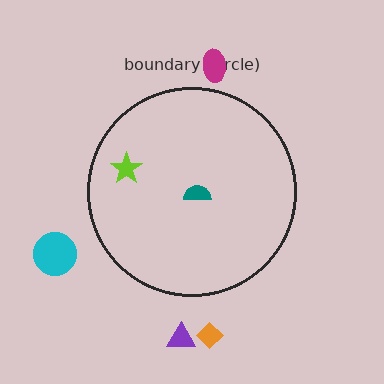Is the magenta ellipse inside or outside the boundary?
Outside.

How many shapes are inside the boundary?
2 inside, 4 outside.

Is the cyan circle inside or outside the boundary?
Outside.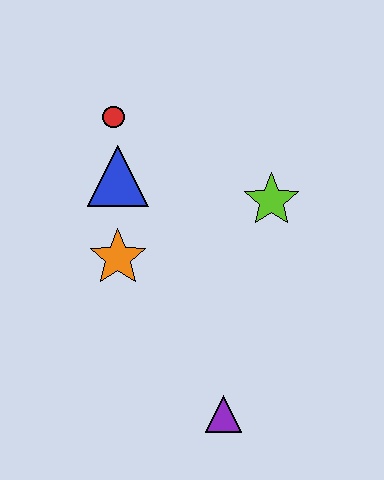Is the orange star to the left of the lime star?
Yes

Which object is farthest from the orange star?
The purple triangle is farthest from the orange star.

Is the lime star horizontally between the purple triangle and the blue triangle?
No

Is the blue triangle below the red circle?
Yes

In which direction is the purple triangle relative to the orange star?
The purple triangle is below the orange star.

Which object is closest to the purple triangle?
The orange star is closest to the purple triangle.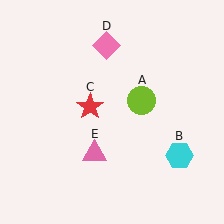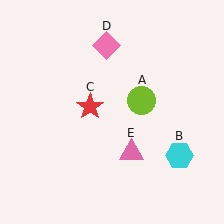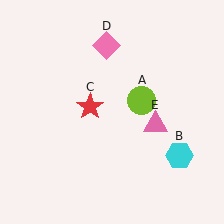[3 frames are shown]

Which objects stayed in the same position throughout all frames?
Lime circle (object A) and cyan hexagon (object B) and red star (object C) and pink diamond (object D) remained stationary.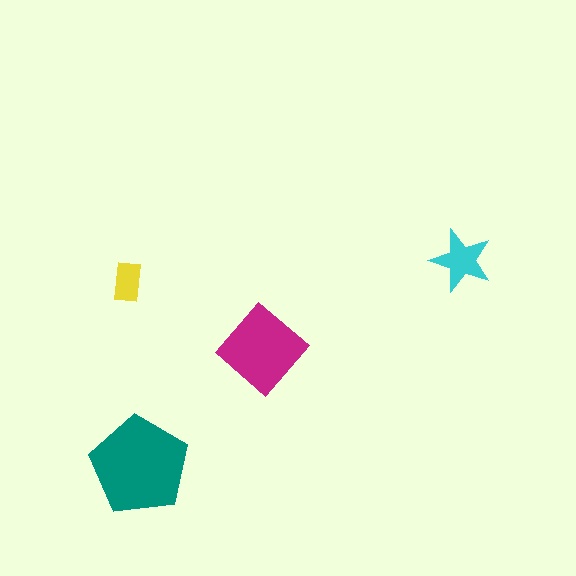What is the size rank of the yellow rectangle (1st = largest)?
4th.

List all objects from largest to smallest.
The teal pentagon, the magenta diamond, the cyan star, the yellow rectangle.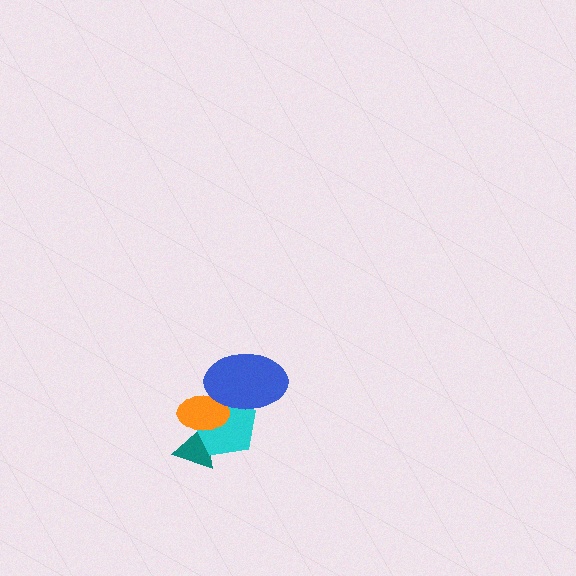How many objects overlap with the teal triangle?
2 objects overlap with the teal triangle.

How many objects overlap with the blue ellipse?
2 objects overlap with the blue ellipse.